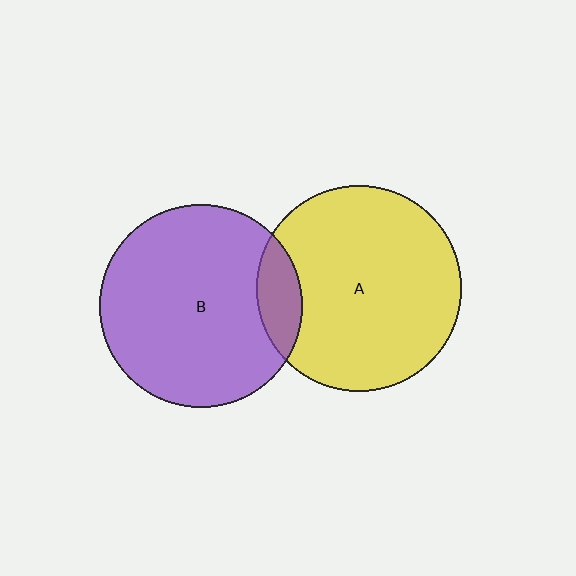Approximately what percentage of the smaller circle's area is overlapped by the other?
Approximately 10%.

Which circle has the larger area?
Circle A (yellow).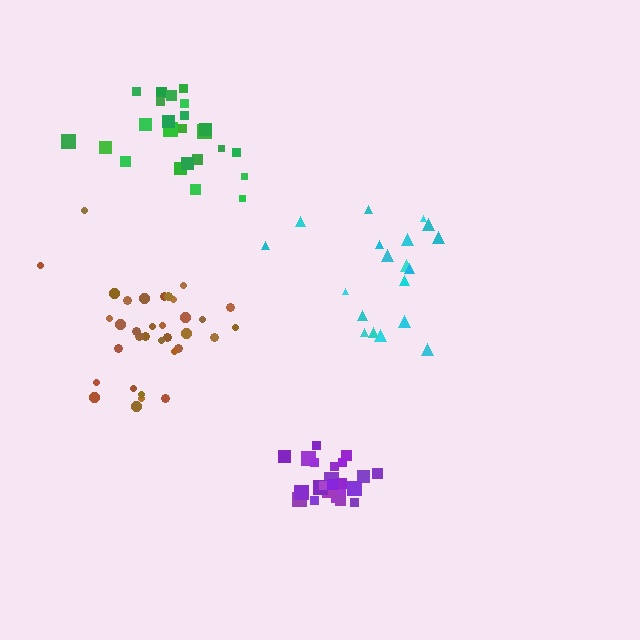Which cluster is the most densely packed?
Purple.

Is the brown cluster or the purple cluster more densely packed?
Purple.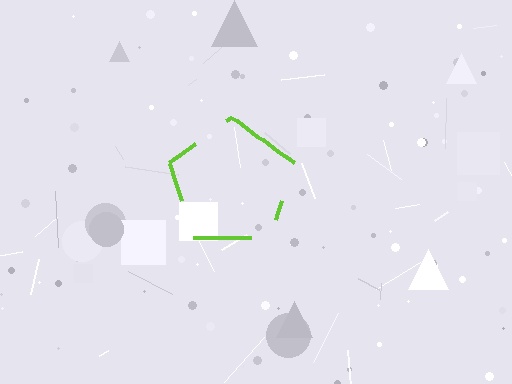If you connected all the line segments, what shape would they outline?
They would outline a pentagon.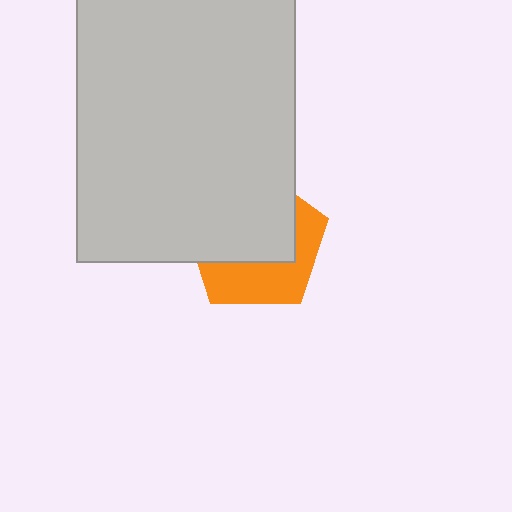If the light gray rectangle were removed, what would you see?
You would see the complete orange pentagon.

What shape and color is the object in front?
The object in front is a light gray rectangle.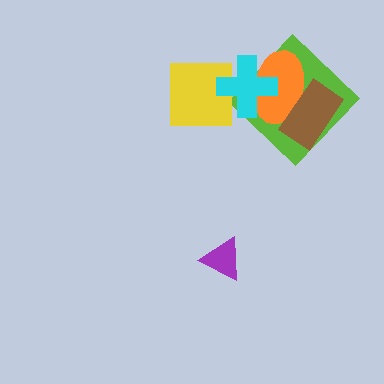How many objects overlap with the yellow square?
1 object overlaps with the yellow square.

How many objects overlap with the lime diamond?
3 objects overlap with the lime diamond.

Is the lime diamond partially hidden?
Yes, it is partially covered by another shape.